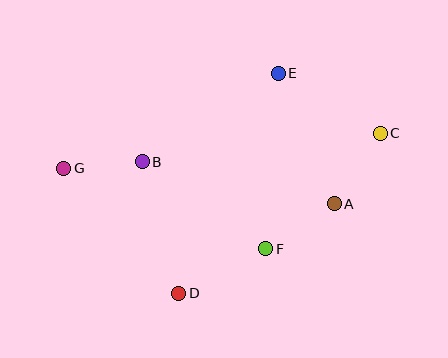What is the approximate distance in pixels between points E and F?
The distance between E and F is approximately 176 pixels.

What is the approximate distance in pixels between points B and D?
The distance between B and D is approximately 137 pixels.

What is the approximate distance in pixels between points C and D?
The distance between C and D is approximately 257 pixels.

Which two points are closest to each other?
Points B and G are closest to each other.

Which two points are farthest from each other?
Points C and G are farthest from each other.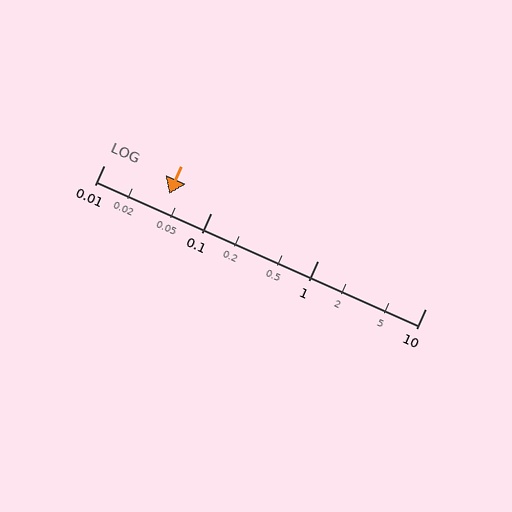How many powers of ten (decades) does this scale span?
The scale spans 3 decades, from 0.01 to 10.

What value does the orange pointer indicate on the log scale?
The pointer indicates approximately 0.041.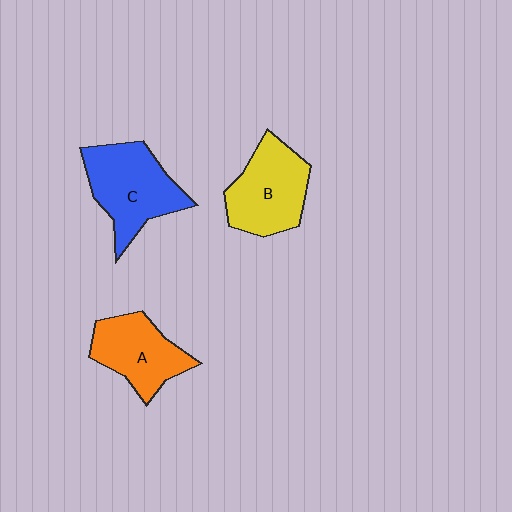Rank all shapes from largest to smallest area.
From largest to smallest: C (blue), B (yellow), A (orange).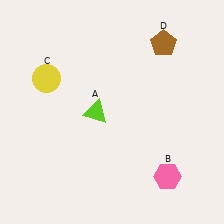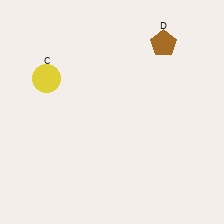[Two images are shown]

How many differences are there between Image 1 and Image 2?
There are 2 differences between the two images.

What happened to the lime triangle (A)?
The lime triangle (A) was removed in Image 2. It was in the bottom-left area of Image 1.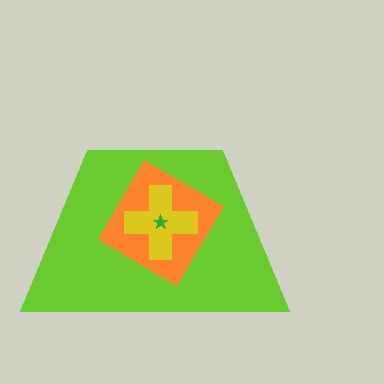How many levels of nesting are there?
4.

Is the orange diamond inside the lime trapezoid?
Yes.